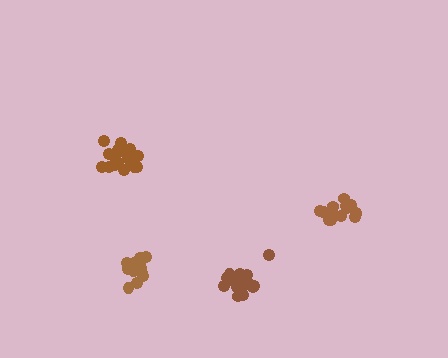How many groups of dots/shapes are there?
There are 4 groups.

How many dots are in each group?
Group 1: 15 dots, Group 2: 18 dots, Group 3: 19 dots, Group 4: 15 dots (67 total).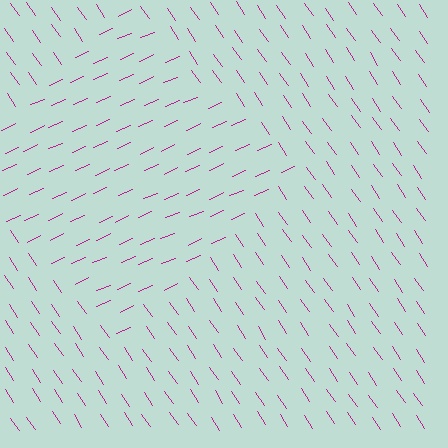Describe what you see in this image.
The image is filled with small magenta line segments. A diamond region in the image has lines oriented differently from the surrounding lines, creating a visible texture boundary.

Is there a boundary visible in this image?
Yes, there is a texture boundary formed by a change in line orientation.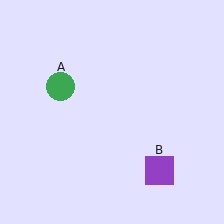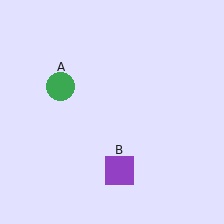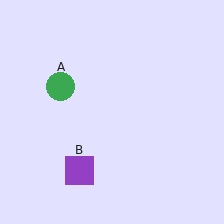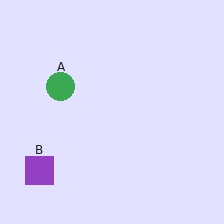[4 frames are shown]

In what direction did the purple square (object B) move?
The purple square (object B) moved left.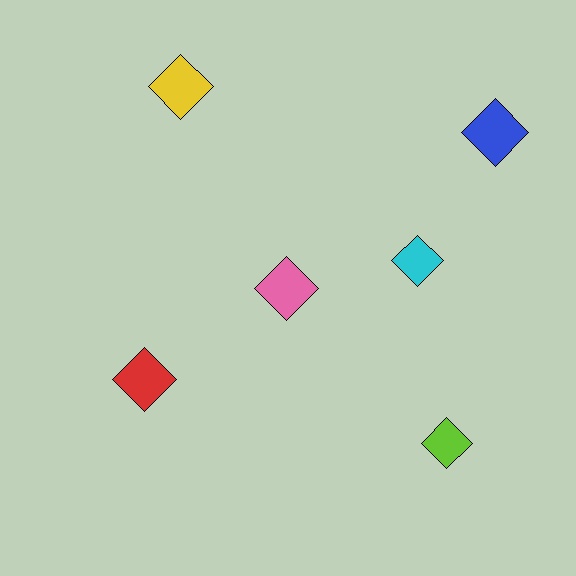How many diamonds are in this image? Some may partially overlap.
There are 6 diamonds.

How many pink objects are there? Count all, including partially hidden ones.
There is 1 pink object.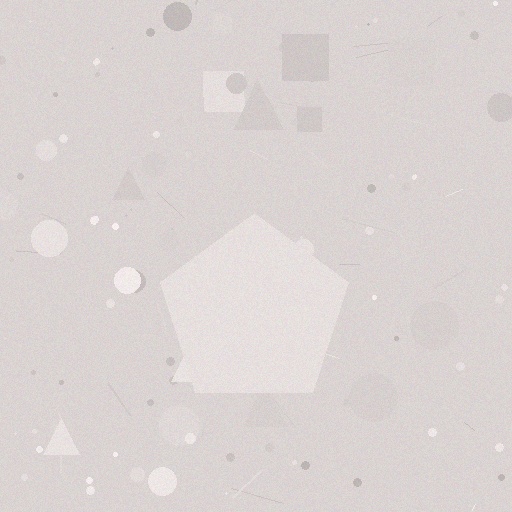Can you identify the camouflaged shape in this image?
The camouflaged shape is a pentagon.